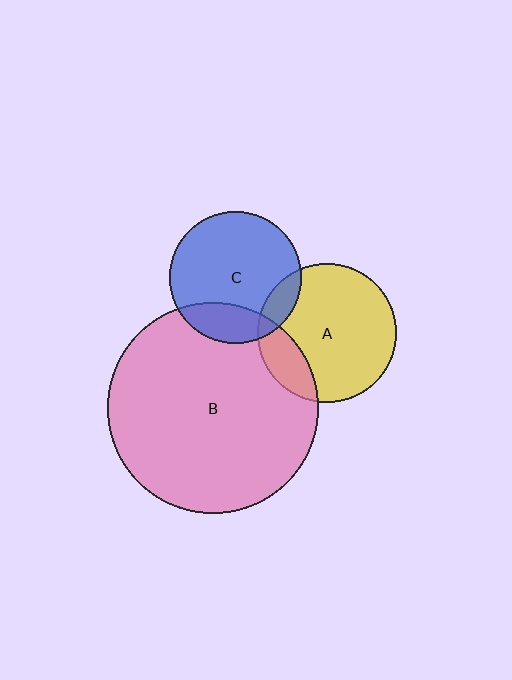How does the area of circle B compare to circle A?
Approximately 2.3 times.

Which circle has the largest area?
Circle B (pink).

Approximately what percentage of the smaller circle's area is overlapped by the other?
Approximately 20%.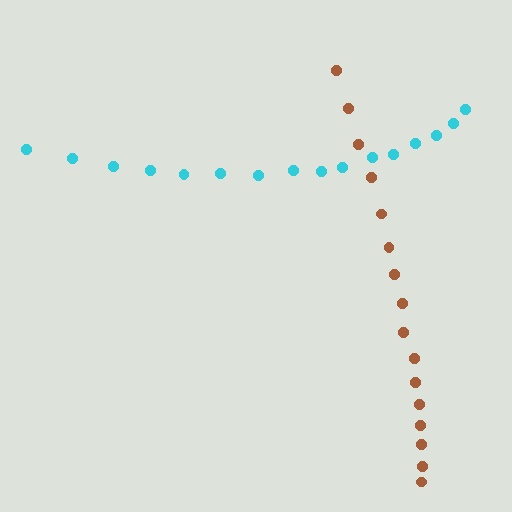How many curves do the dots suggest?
There are 2 distinct paths.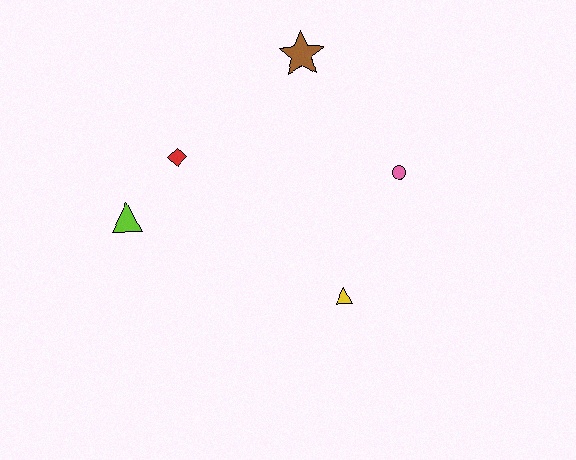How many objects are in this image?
There are 5 objects.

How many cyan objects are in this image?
There are no cyan objects.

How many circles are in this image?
There is 1 circle.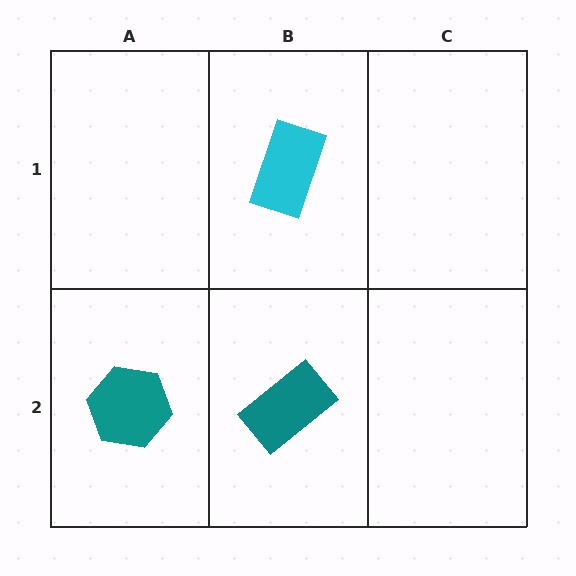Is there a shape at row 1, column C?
No, that cell is empty.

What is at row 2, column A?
A teal hexagon.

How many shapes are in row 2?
2 shapes.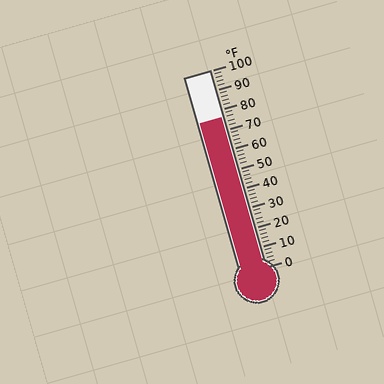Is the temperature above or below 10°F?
The temperature is above 10°F.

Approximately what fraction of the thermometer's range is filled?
The thermometer is filled to approximately 75% of its range.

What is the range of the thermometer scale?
The thermometer scale ranges from 0°F to 100°F.